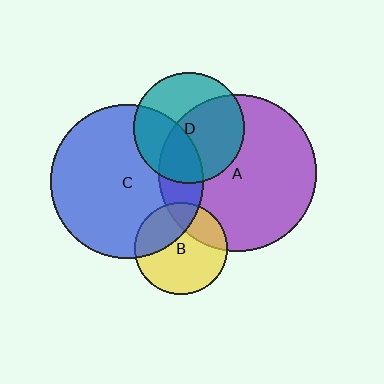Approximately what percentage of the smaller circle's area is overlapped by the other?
Approximately 20%.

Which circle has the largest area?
Circle A (purple).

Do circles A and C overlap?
Yes.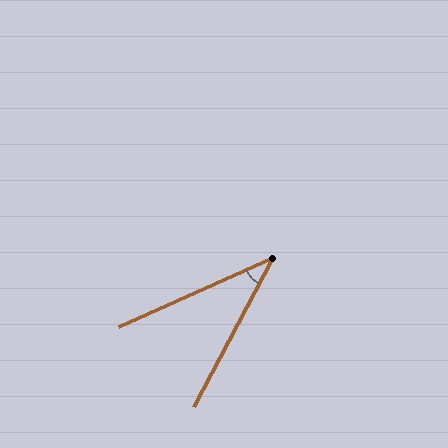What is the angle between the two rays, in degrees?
Approximately 38 degrees.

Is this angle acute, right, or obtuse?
It is acute.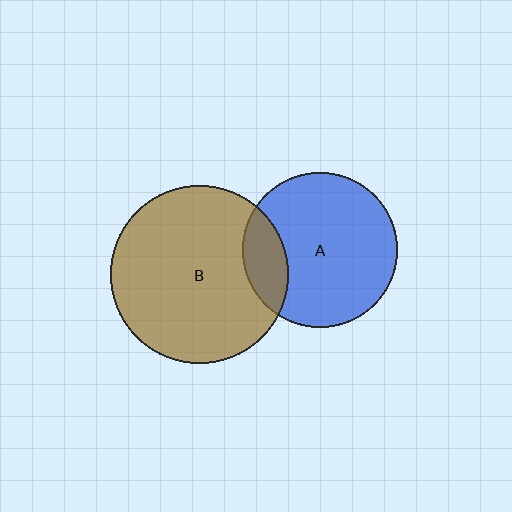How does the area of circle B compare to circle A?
Approximately 1.3 times.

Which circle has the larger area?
Circle B (brown).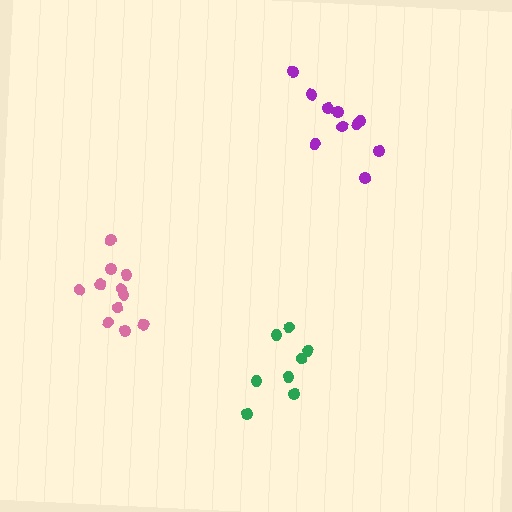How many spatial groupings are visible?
There are 3 spatial groupings.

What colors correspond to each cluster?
The clusters are colored: pink, green, purple.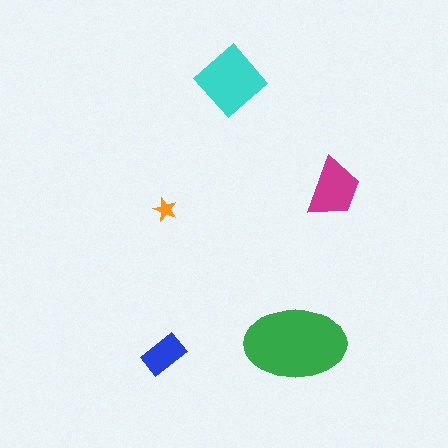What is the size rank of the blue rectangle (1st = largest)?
4th.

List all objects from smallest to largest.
The orange star, the blue rectangle, the magenta trapezoid, the cyan diamond, the green ellipse.